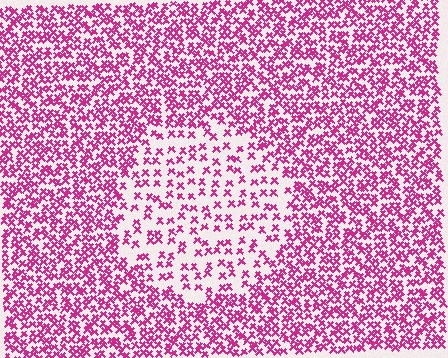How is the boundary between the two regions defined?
The boundary is defined by a change in element density (approximately 2.2x ratio). All elements are the same color, size, and shape.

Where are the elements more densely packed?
The elements are more densely packed outside the circle boundary.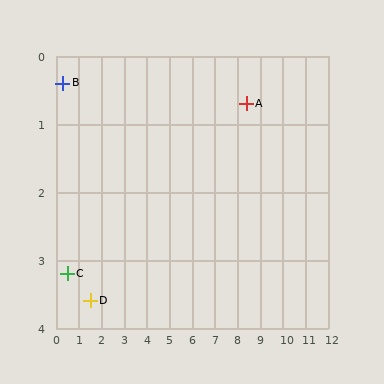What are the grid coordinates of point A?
Point A is at approximately (8.4, 0.7).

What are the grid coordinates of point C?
Point C is at approximately (0.5, 3.2).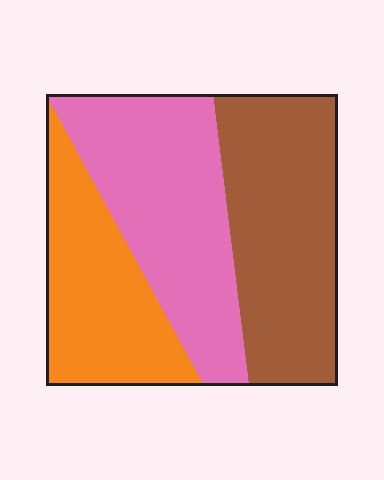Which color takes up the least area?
Orange, at roughly 25%.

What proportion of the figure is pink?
Pink takes up between a quarter and a half of the figure.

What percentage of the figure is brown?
Brown takes up about three eighths (3/8) of the figure.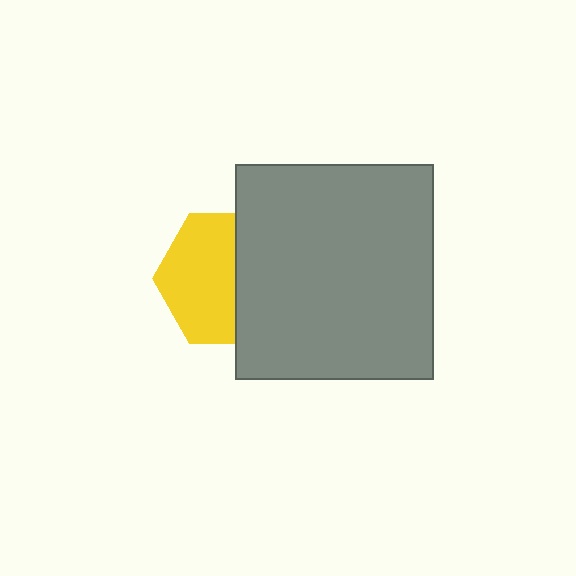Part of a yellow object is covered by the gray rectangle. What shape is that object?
It is a hexagon.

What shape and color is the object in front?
The object in front is a gray rectangle.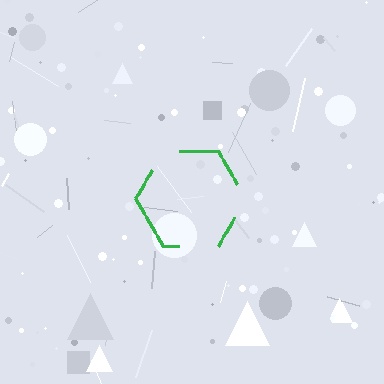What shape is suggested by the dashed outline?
The dashed outline suggests a hexagon.